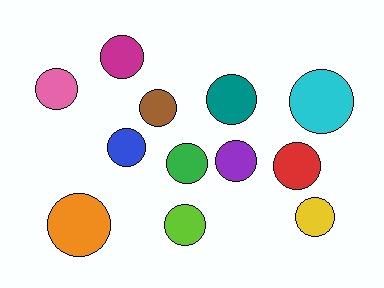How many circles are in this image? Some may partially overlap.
There are 12 circles.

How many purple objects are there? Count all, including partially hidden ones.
There is 1 purple object.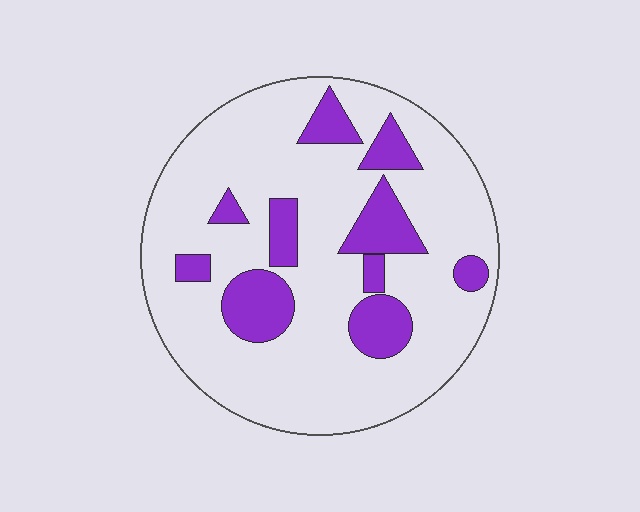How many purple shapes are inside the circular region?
10.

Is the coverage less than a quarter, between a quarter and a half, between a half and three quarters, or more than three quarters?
Less than a quarter.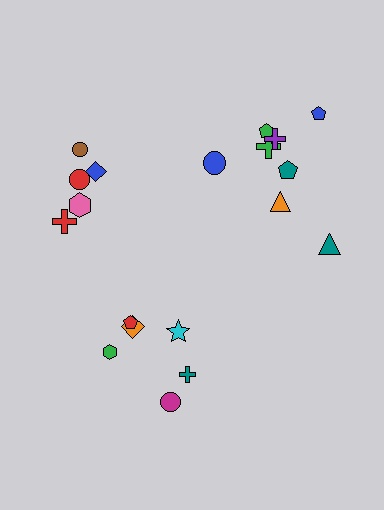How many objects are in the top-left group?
There are 5 objects.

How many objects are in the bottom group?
There are 6 objects.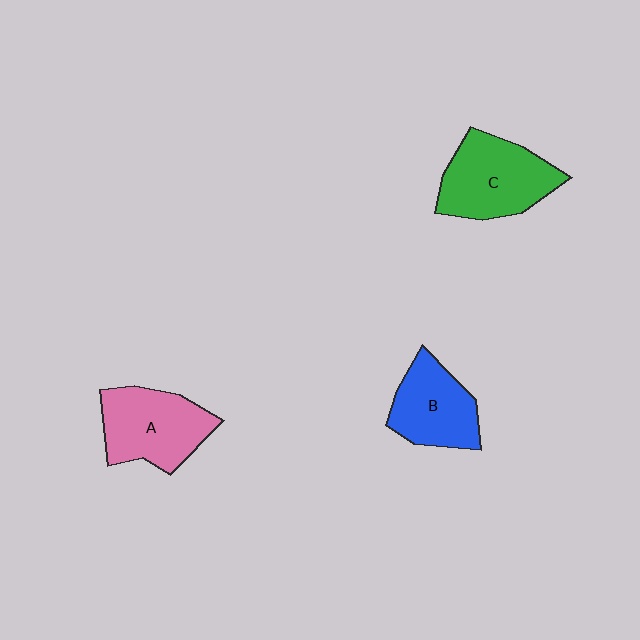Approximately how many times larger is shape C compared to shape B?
Approximately 1.3 times.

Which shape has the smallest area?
Shape B (blue).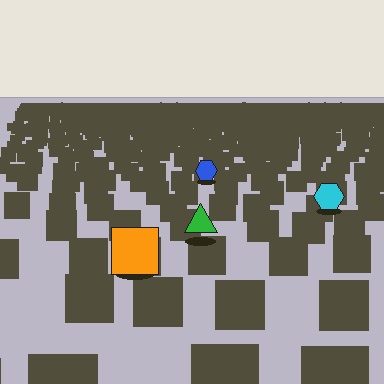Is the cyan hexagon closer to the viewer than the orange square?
No. The orange square is closer — you can tell from the texture gradient: the ground texture is coarser near it.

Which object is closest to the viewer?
The orange square is closest. The texture marks near it are larger and more spread out.